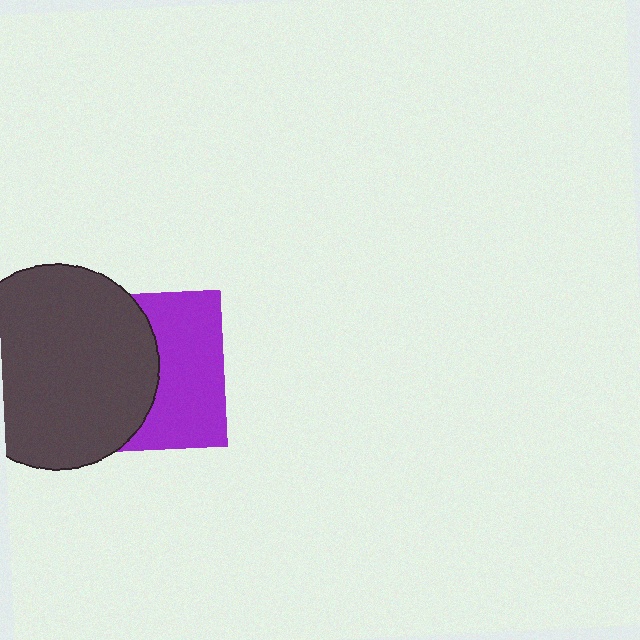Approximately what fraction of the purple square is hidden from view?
Roughly 52% of the purple square is hidden behind the dark gray circle.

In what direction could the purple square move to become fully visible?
The purple square could move right. That would shift it out from behind the dark gray circle entirely.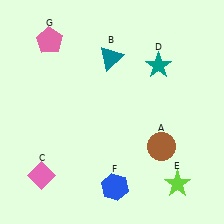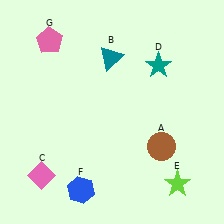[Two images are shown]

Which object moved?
The blue hexagon (F) moved left.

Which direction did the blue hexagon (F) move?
The blue hexagon (F) moved left.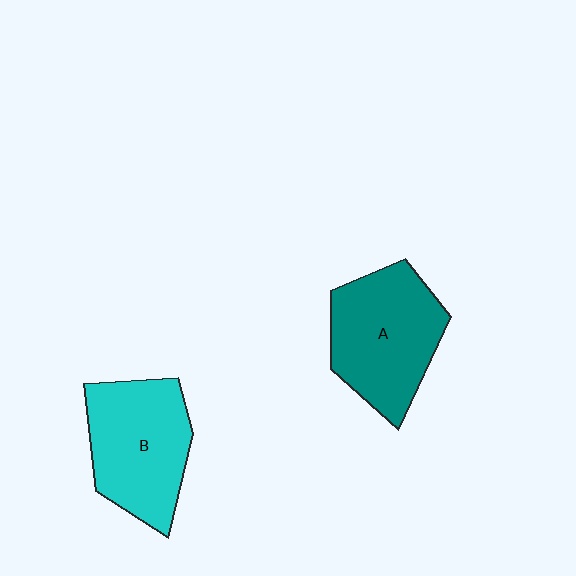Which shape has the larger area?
Shape A (teal).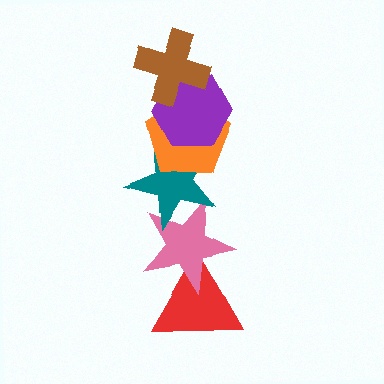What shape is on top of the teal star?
The orange pentagon is on top of the teal star.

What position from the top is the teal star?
The teal star is 4th from the top.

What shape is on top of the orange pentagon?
The purple hexagon is on top of the orange pentagon.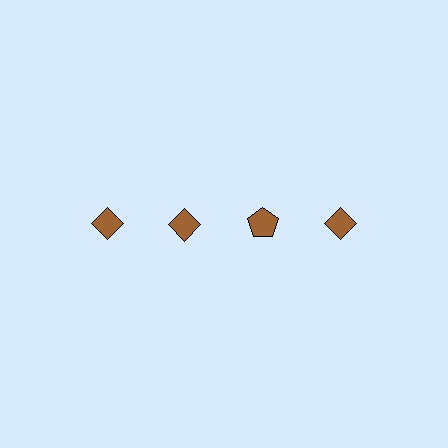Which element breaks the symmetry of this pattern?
The brown pentagon in the top row, center column breaks the symmetry. All other shapes are brown diamonds.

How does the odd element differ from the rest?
It has a different shape: pentagon instead of diamond.